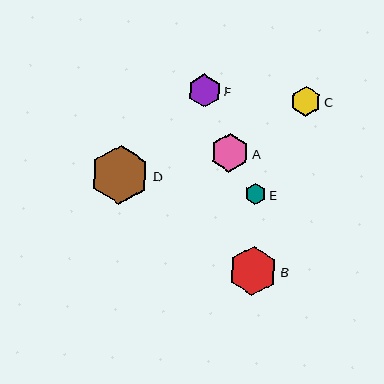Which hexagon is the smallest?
Hexagon E is the smallest with a size of approximately 21 pixels.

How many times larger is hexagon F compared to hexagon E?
Hexagon F is approximately 1.6 times the size of hexagon E.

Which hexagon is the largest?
Hexagon D is the largest with a size of approximately 60 pixels.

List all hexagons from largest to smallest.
From largest to smallest: D, B, A, F, C, E.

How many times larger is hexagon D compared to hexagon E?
Hexagon D is approximately 2.9 times the size of hexagon E.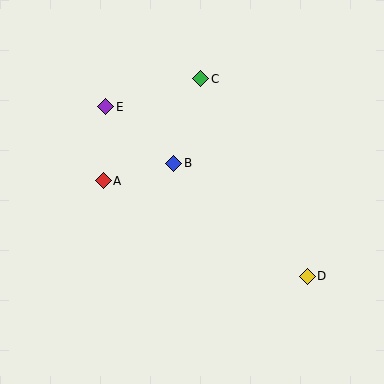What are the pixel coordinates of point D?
Point D is at (307, 276).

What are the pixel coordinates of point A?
Point A is at (103, 181).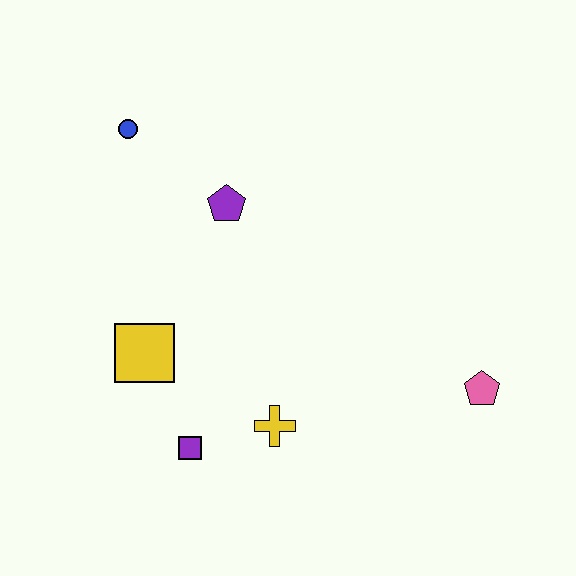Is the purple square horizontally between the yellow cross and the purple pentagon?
No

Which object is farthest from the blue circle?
The pink pentagon is farthest from the blue circle.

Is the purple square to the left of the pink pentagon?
Yes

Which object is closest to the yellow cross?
The purple square is closest to the yellow cross.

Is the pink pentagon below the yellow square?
Yes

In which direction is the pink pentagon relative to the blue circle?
The pink pentagon is to the right of the blue circle.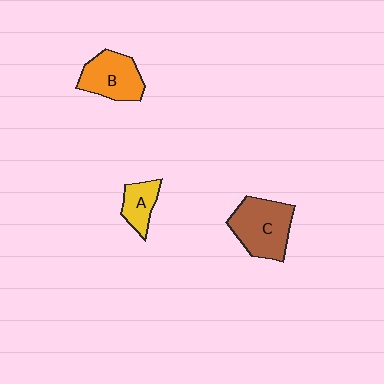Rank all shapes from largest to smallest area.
From largest to smallest: C (brown), B (orange), A (yellow).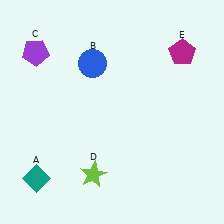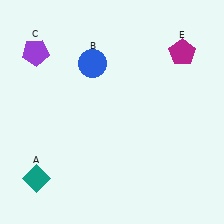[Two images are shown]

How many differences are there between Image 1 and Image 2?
There is 1 difference between the two images.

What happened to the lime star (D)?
The lime star (D) was removed in Image 2. It was in the bottom-left area of Image 1.